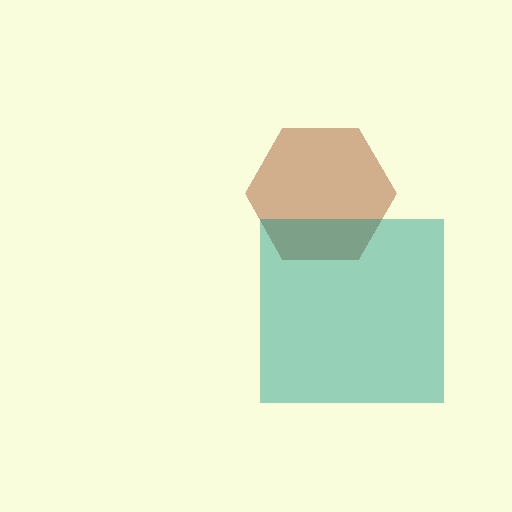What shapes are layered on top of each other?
The layered shapes are: a brown hexagon, a teal square.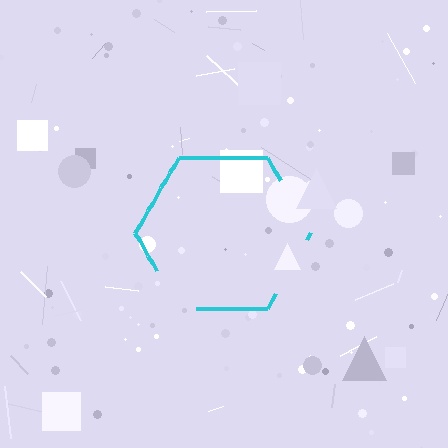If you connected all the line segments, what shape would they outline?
They would outline a hexagon.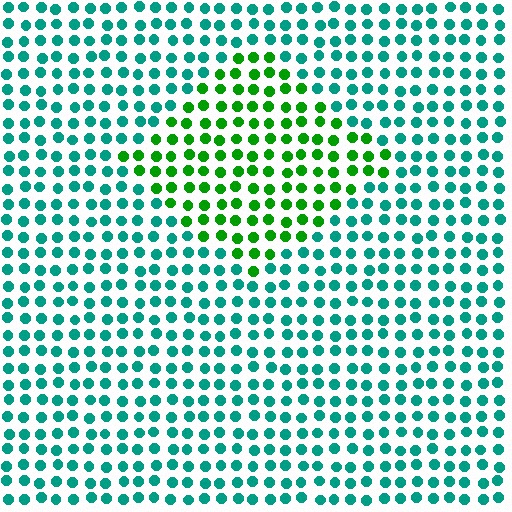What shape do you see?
I see a diamond.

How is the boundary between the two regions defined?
The boundary is defined purely by a slight shift in hue (about 49 degrees). Spacing, size, and orientation are identical on both sides.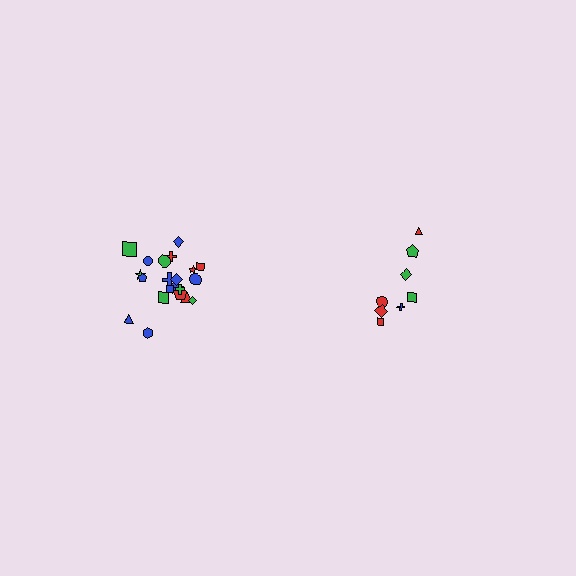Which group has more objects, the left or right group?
The left group.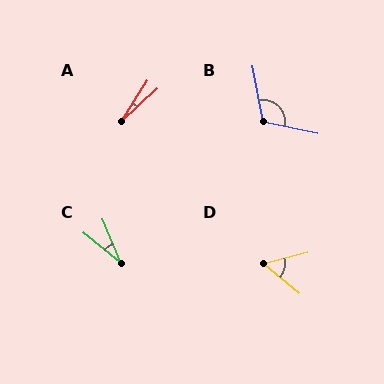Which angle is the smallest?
A, at approximately 15 degrees.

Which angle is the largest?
B, at approximately 113 degrees.